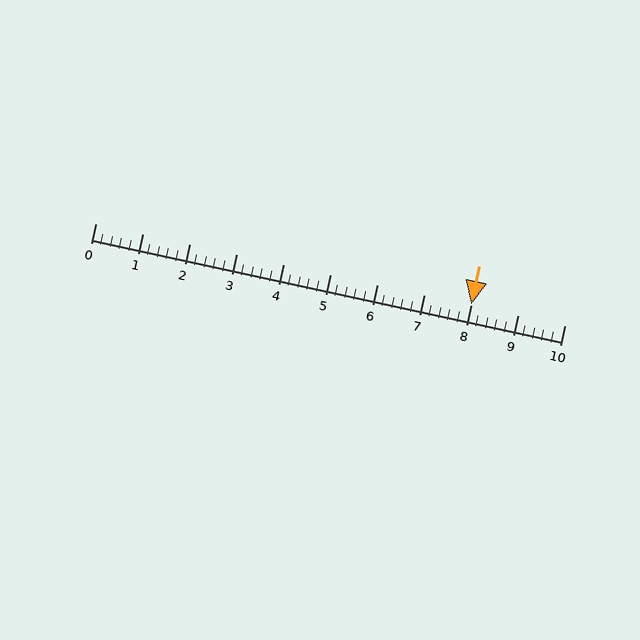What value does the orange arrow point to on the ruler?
The orange arrow points to approximately 8.0.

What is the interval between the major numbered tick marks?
The major tick marks are spaced 1 units apart.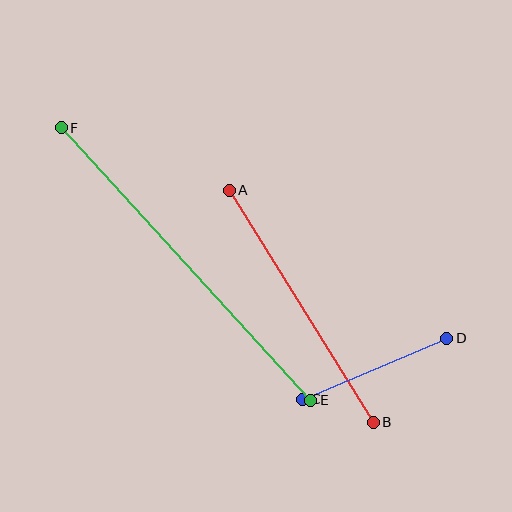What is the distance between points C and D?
The distance is approximately 157 pixels.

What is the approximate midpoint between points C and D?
The midpoint is at approximately (375, 369) pixels.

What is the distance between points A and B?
The distance is approximately 273 pixels.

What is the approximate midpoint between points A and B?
The midpoint is at approximately (301, 306) pixels.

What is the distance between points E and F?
The distance is approximately 369 pixels.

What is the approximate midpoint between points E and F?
The midpoint is at approximately (186, 264) pixels.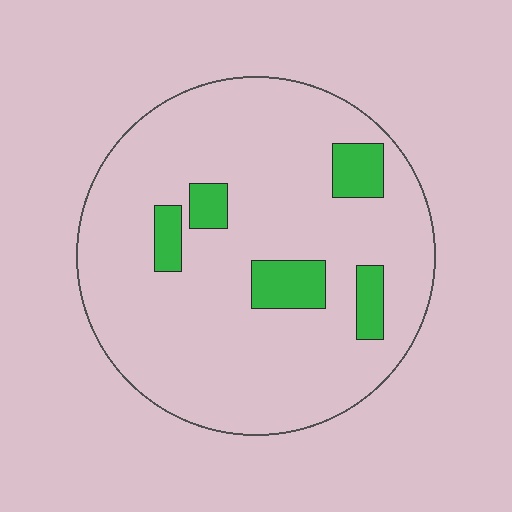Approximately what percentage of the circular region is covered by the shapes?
Approximately 10%.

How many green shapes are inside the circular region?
5.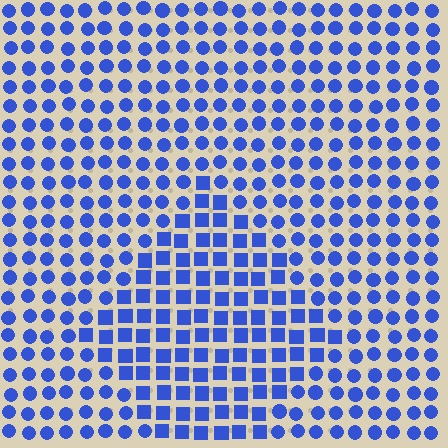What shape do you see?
I see a diamond.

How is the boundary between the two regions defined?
The boundary is defined by a change in element shape: squares inside vs. circles outside. All elements share the same color and spacing.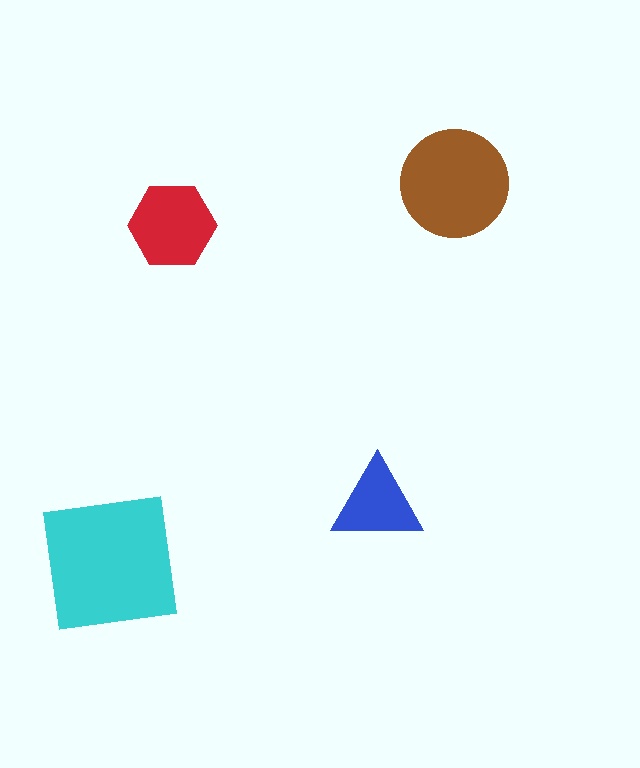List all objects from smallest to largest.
The blue triangle, the red hexagon, the brown circle, the cyan square.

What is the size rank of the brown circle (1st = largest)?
2nd.